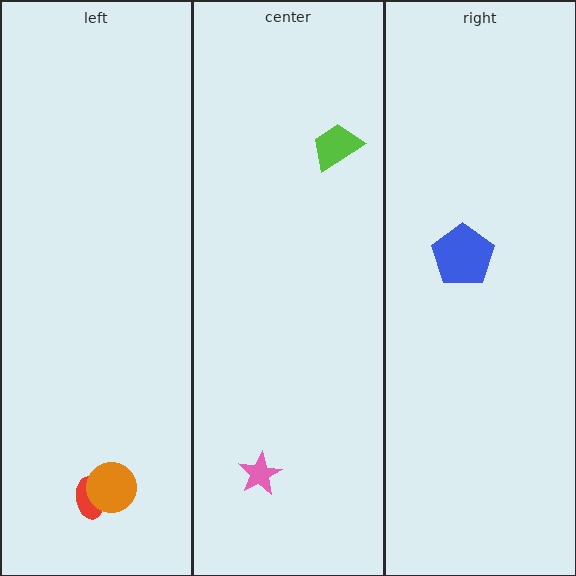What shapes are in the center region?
The lime trapezoid, the pink star.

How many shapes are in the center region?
2.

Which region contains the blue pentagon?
The right region.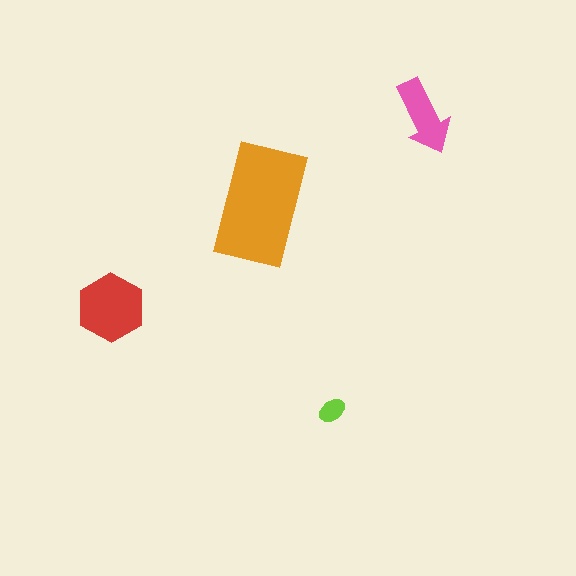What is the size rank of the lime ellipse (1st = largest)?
4th.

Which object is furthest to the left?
The red hexagon is leftmost.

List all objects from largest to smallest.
The orange rectangle, the red hexagon, the pink arrow, the lime ellipse.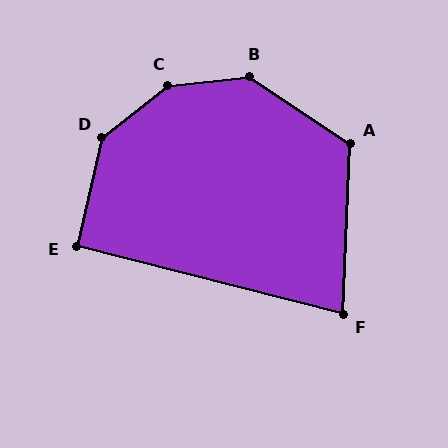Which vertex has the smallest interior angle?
F, at approximately 78 degrees.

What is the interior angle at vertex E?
Approximately 91 degrees (approximately right).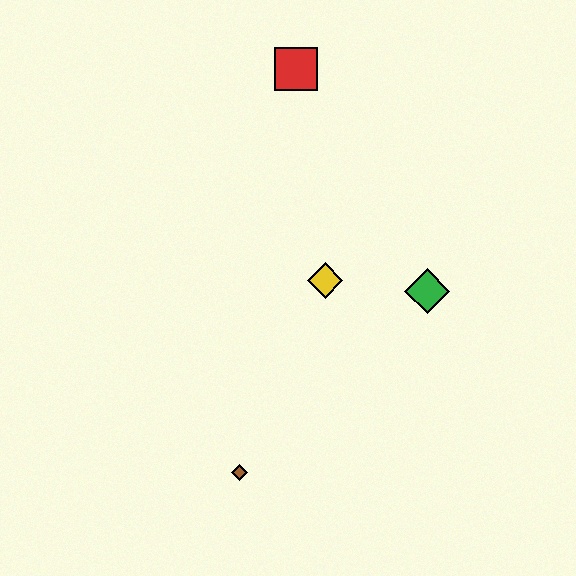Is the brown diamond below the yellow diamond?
Yes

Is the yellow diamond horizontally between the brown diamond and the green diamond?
Yes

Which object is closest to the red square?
The yellow diamond is closest to the red square.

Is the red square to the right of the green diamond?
No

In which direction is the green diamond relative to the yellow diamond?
The green diamond is to the right of the yellow diamond.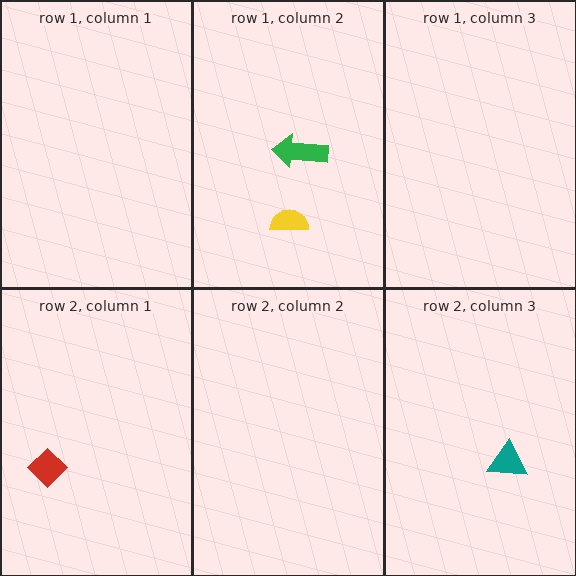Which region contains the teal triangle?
The row 2, column 3 region.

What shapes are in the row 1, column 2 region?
The yellow semicircle, the green arrow.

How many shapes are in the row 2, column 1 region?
1.